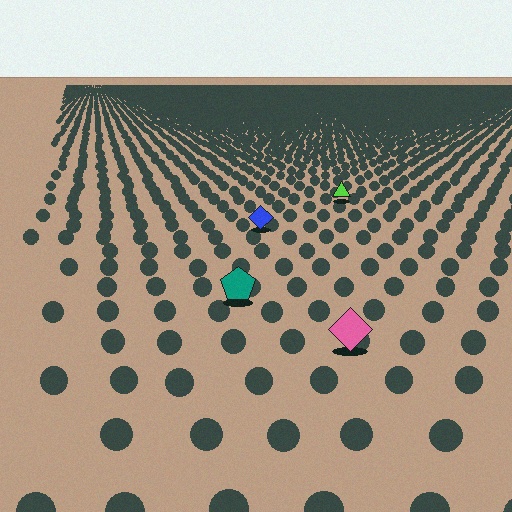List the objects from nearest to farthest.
From nearest to farthest: the pink diamond, the teal pentagon, the blue diamond, the lime triangle.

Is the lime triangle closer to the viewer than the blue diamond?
No. The blue diamond is closer — you can tell from the texture gradient: the ground texture is coarser near it.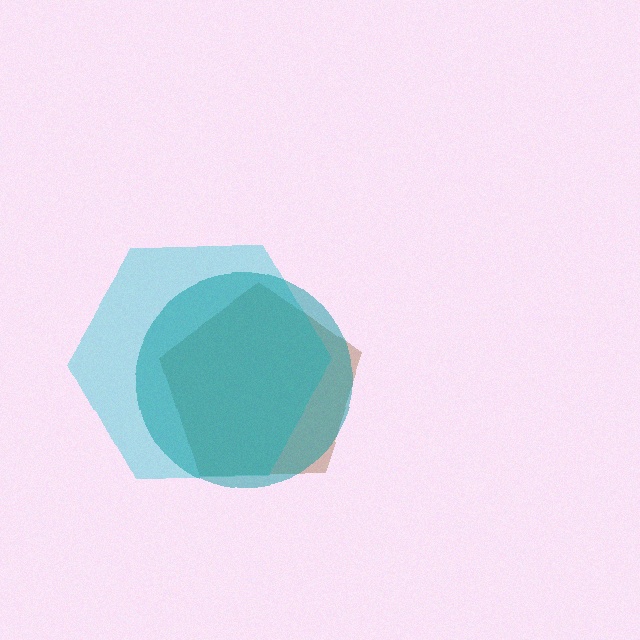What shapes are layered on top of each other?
The layered shapes are: a brown pentagon, a cyan hexagon, a teal circle.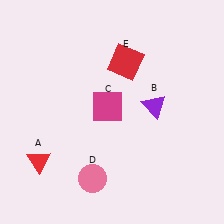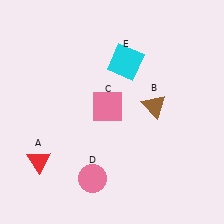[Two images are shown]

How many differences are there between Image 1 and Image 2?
There are 3 differences between the two images.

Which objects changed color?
B changed from purple to brown. C changed from magenta to pink. E changed from red to cyan.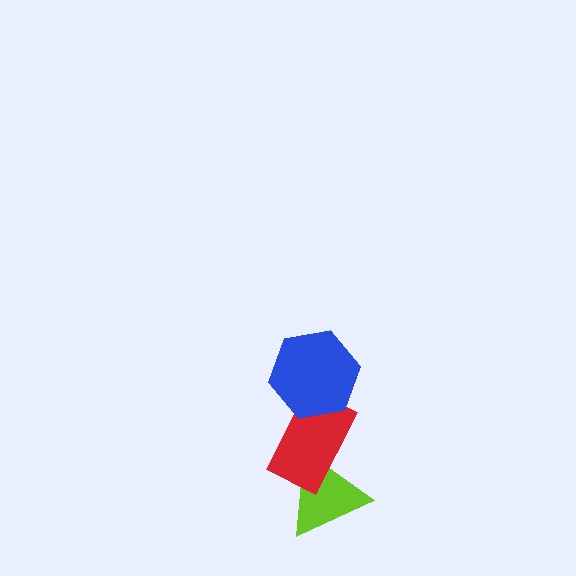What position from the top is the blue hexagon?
The blue hexagon is 1st from the top.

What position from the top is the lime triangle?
The lime triangle is 3rd from the top.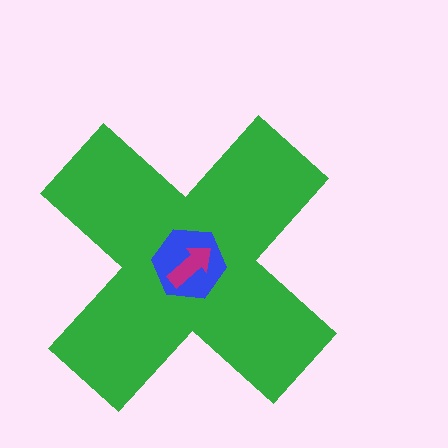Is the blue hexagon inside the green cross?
Yes.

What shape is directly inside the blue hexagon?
The magenta arrow.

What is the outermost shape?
The green cross.